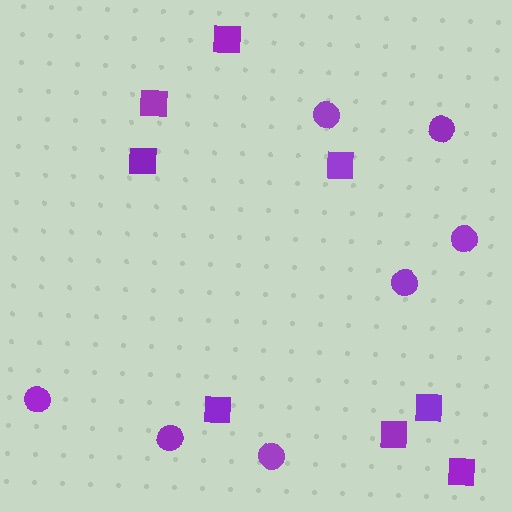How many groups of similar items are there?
There are 2 groups: one group of circles (7) and one group of squares (8).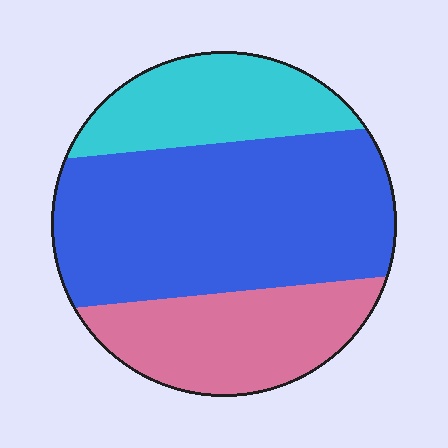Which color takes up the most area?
Blue, at roughly 55%.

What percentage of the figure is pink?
Pink takes up between a sixth and a third of the figure.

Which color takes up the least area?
Cyan, at roughly 20%.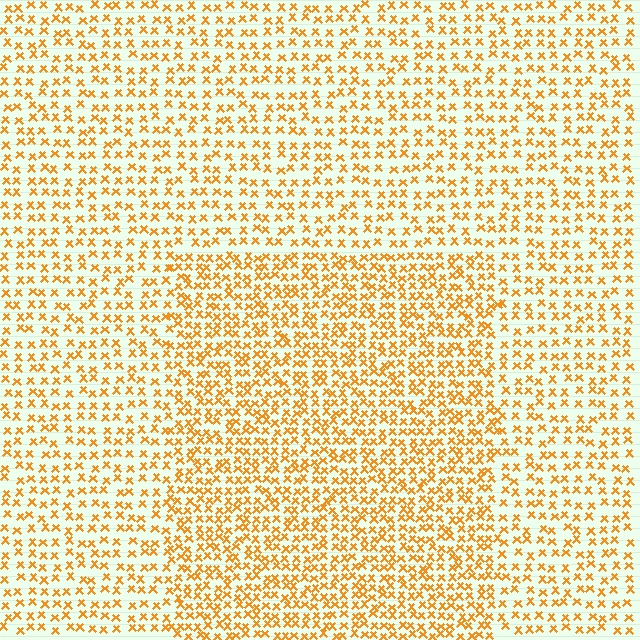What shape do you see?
I see a rectangle.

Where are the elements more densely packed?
The elements are more densely packed inside the rectangle boundary.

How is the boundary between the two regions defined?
The boundary is defined by a change in element density (approximately 1.6x ratio). All elements are the same color, size, and shape.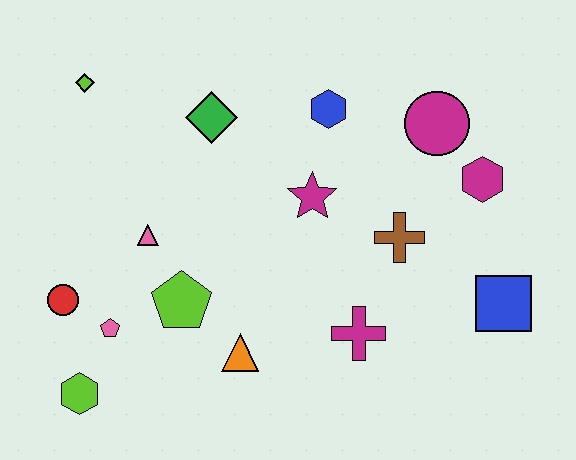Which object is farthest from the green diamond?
The blue square is farthest from the green diamond.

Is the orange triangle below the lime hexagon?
No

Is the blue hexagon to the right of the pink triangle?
Yes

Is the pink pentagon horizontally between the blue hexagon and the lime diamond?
Yes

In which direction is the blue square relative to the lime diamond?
The blue square is to the right of the lime diamond.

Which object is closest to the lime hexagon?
The pink pentagon is closest to the lime hexagon.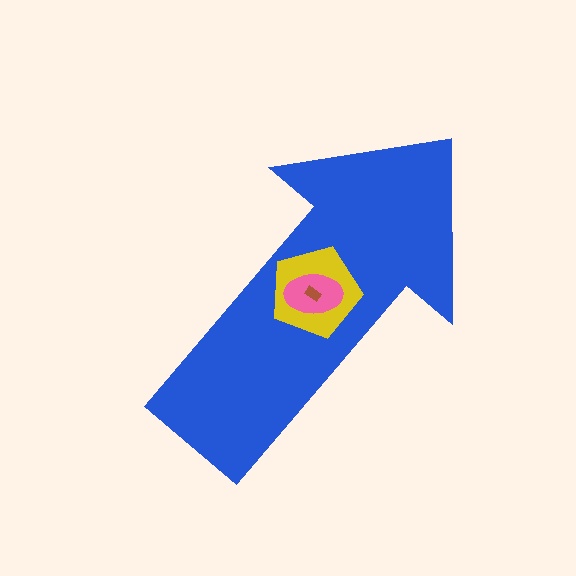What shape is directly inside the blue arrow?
The yellow pentagon.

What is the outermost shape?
The blue arrow.